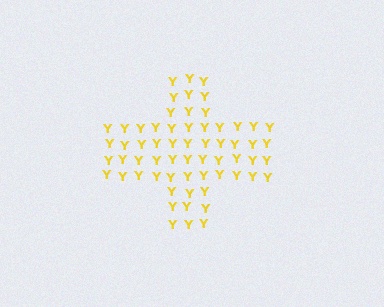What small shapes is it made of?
It is made of small letter Y's.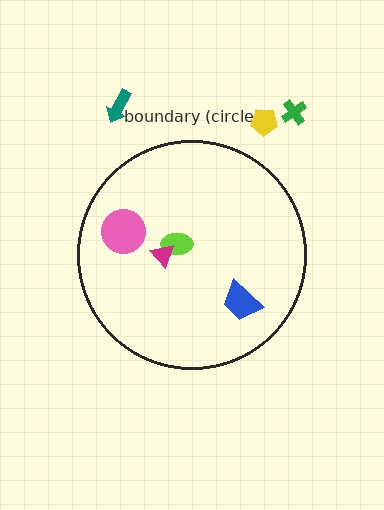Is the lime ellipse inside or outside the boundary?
Inside.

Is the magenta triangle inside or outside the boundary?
Inside.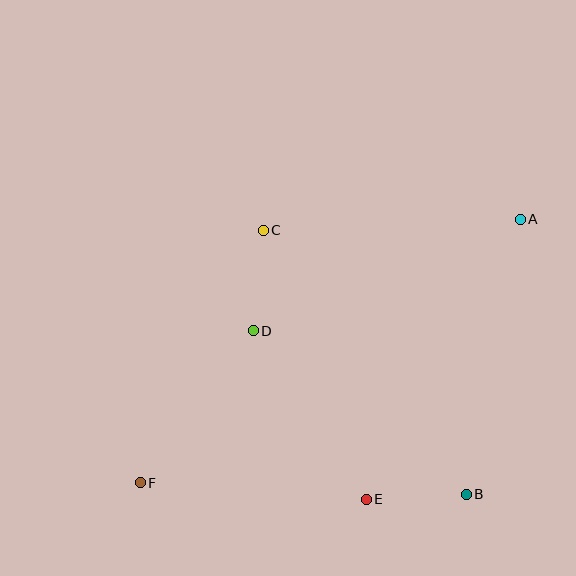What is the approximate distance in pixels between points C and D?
The distance between C and D is approximately 101 pixels.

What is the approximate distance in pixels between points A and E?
The distance between A and E is approximately 320 pixels.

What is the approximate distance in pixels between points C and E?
The distance between C and E is approximately 288 pixels.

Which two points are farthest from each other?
Points A and F are farthest from each other.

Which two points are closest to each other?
Points B and E are closest to each other.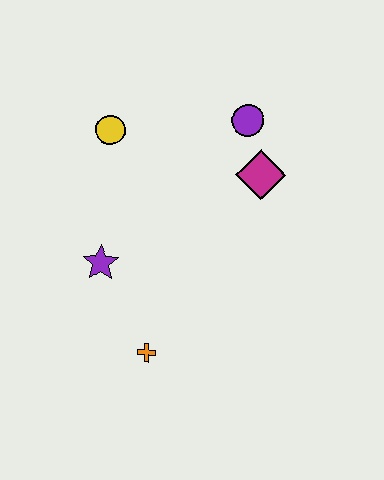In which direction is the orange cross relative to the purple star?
The orange cross is below the purple star.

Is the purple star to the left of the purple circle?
Yes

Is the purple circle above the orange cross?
Yes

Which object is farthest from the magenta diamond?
The orange cross is farthest from the magenta diamond.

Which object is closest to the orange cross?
The purple star is closest to the orange cross.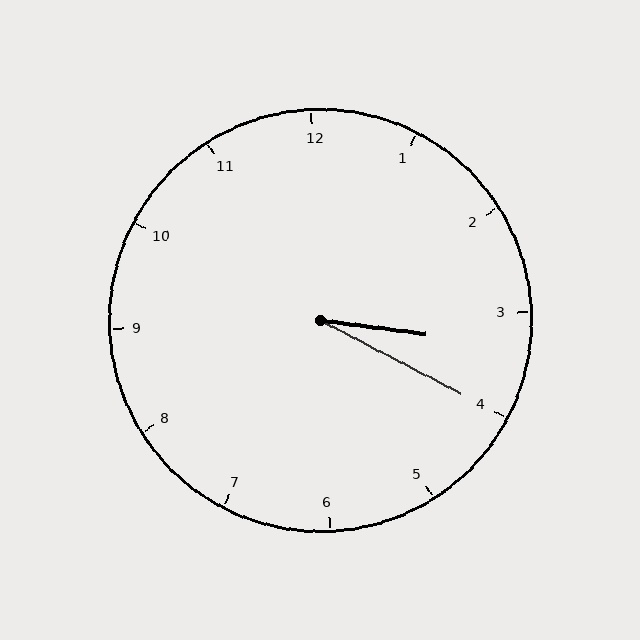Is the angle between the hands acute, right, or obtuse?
It is acute.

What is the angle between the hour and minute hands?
Approximately 20 degrees.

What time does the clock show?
3:20.